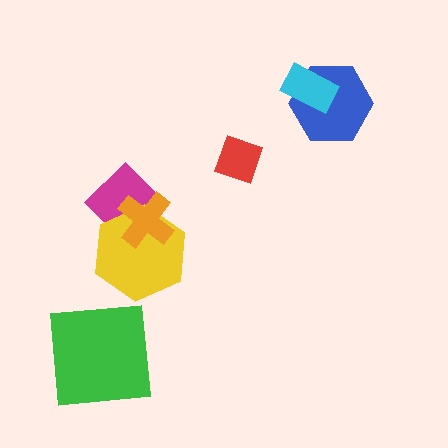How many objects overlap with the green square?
0 objects overlap with the green square.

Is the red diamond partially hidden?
No, no other shape covers it.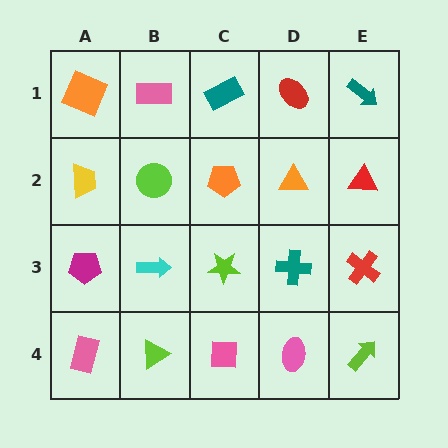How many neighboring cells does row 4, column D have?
3.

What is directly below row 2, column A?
A magenta pentagon.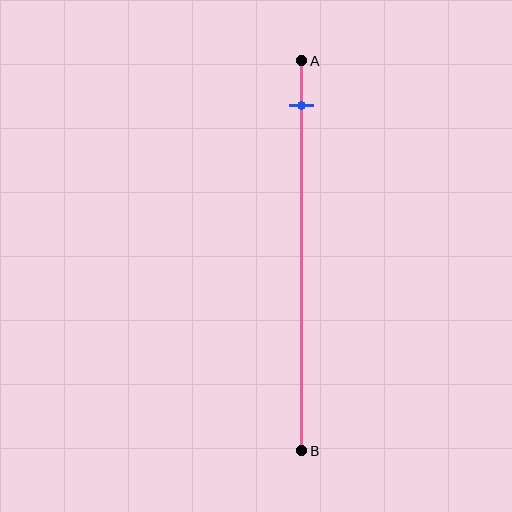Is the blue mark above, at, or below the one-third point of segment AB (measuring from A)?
The blue mark is above the one-third point of segment AB.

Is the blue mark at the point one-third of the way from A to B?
No, the mark is at about 10% from A, not at the 33% one-third point.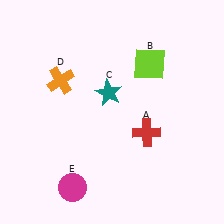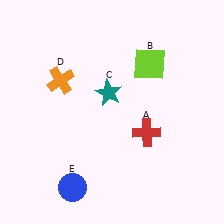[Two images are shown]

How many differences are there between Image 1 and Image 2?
There is 1 difference between the two images.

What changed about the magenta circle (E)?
In Image 1, E is magenta. In Image 2, it changed to blue.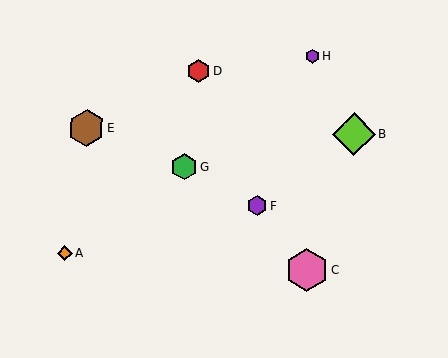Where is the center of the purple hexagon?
The center of the purple hexagon is at (312, 56).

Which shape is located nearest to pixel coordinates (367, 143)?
The lime diamond (labeled B) at (354, 134) is nearest to that location.